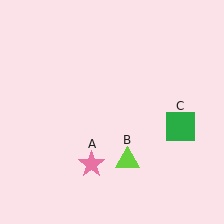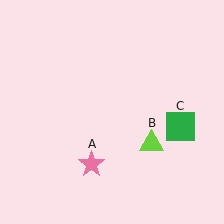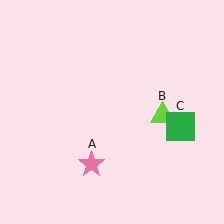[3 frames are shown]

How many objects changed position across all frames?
1 object changed position: lime triangle (object B).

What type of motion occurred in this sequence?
The lime triangle (object B) rotated counterclockwise around the center of the scene.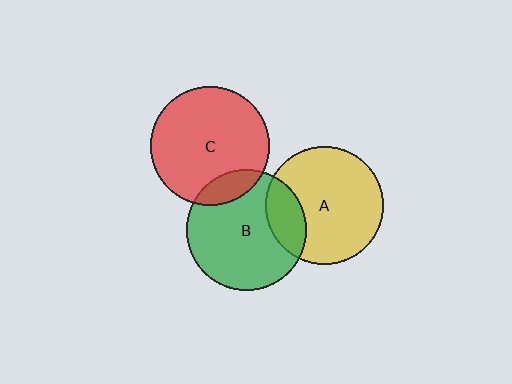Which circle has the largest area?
Circle B (green).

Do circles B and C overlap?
Yes.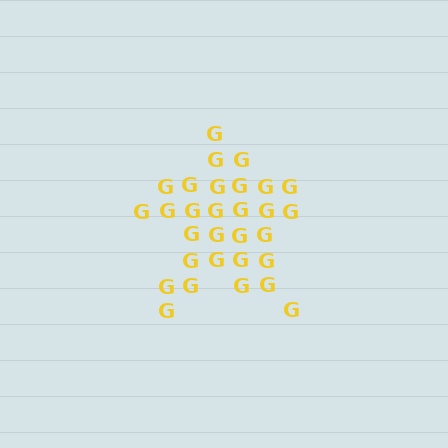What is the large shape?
The large shape is a star.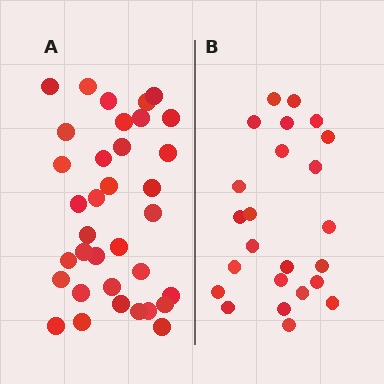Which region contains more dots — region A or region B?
Region A (the left region) has more dots.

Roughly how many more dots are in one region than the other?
Region A has roughly 12 or so more dots than region B.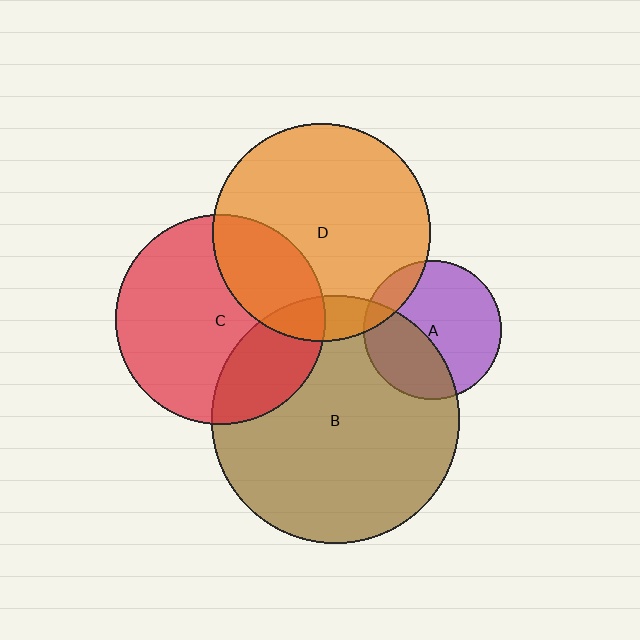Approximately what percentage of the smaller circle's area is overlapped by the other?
Approximately 15%.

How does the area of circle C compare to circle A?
Approximately 2.3 times.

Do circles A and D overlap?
Yes.